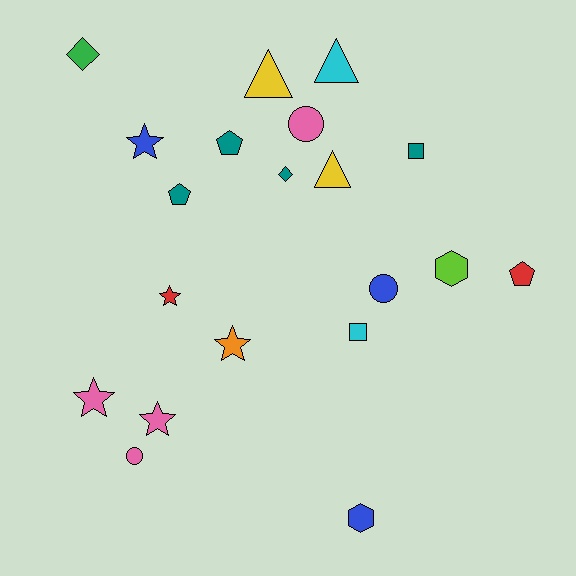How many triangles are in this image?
There are 3 triangles.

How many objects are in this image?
There are 20 objects.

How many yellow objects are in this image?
There are 2 yellow objects.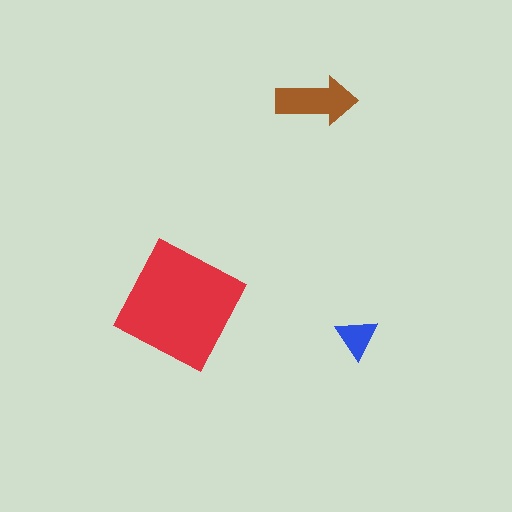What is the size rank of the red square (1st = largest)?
1st.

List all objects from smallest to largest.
The blue triangle, the brown arrow, the red square.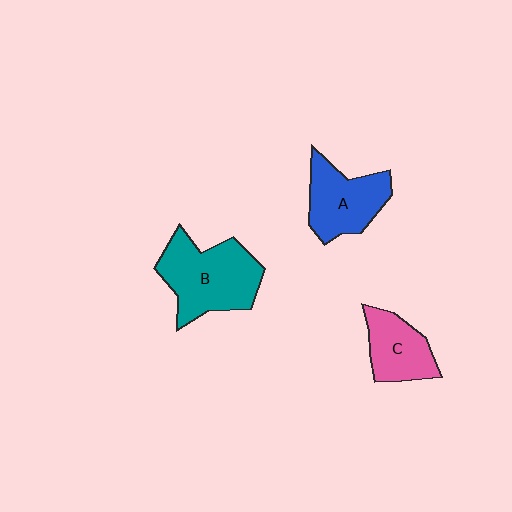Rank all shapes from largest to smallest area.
From largest to smallest: B (teal), A (blue), C (pink).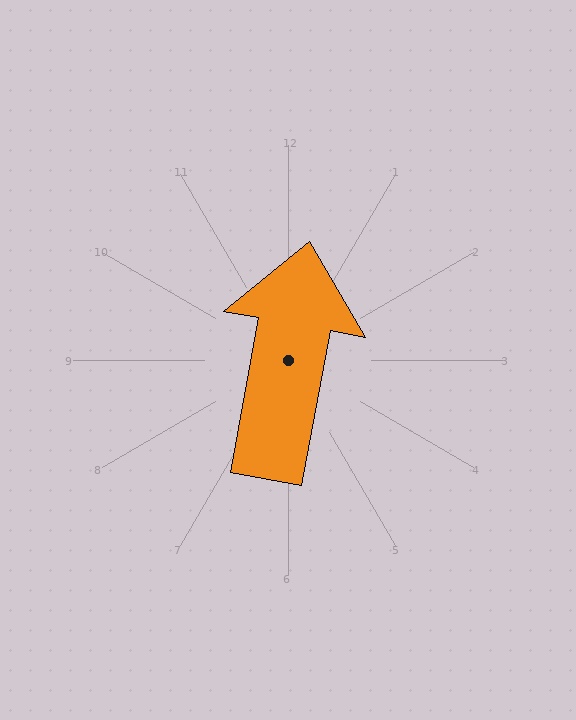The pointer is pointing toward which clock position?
Roughly 12 o'clock.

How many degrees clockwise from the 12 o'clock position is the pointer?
Approximately 10 degrees.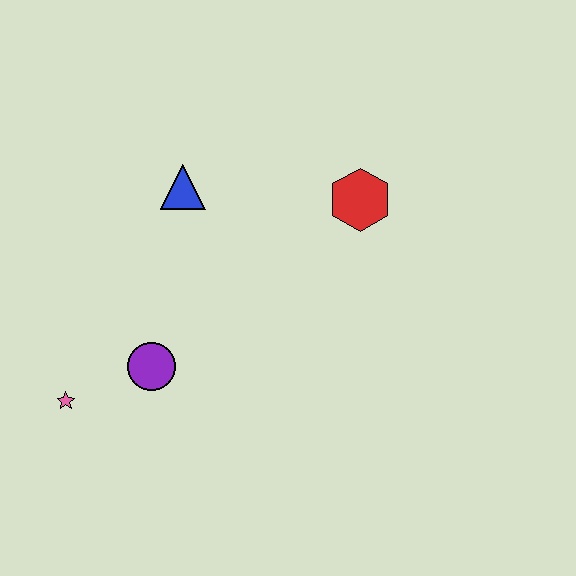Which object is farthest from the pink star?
The red hexagon is farthest from the pink star.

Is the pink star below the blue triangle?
Yes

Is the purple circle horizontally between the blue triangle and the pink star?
Yes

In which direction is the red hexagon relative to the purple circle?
The red hexagon is to the right of the purple circle.